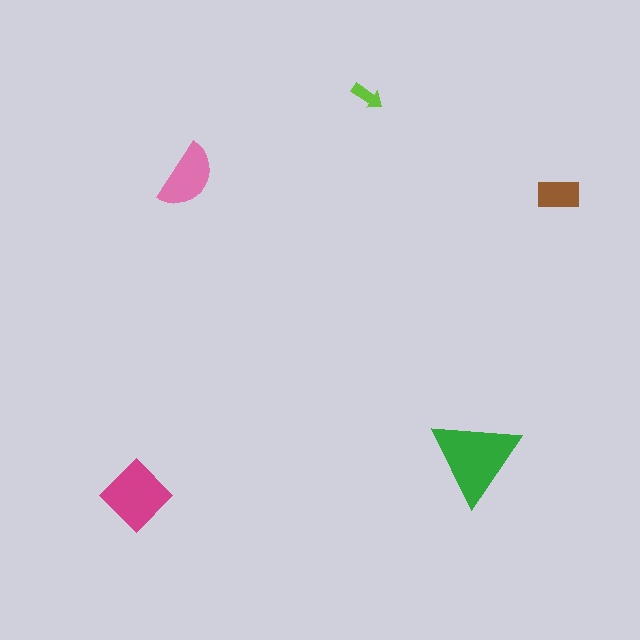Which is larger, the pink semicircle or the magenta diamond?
The magenta diamond.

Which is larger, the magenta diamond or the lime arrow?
The magenta diamond.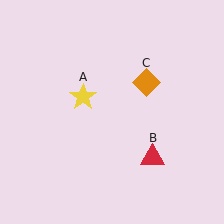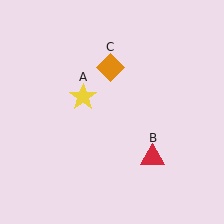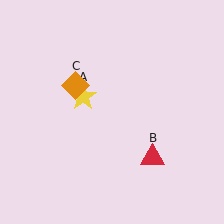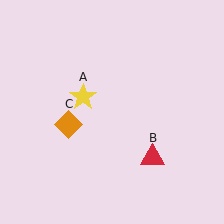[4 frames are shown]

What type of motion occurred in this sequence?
The orange diamond (object C) rotated counterclockwise around the center of the scene.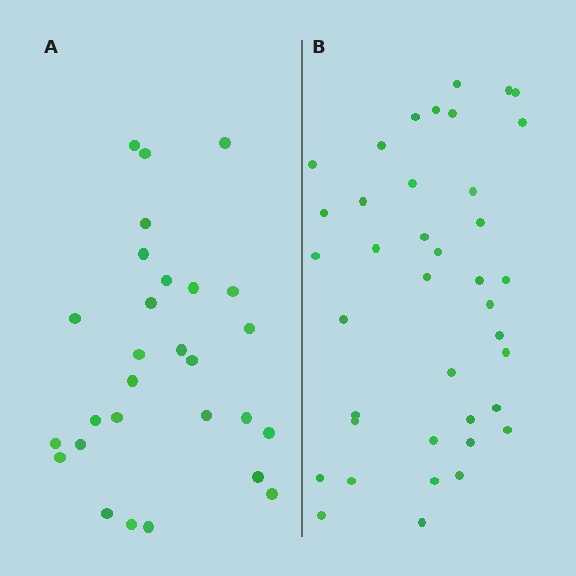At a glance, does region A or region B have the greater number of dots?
Region B (the right region) has more dots.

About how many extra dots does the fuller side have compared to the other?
Region B has roughly 12 or so more dots than region A.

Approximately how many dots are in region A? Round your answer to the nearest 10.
About 30 dots. (The exact count is 28, which rounds to 30.)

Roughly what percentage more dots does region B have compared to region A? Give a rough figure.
About 40% more.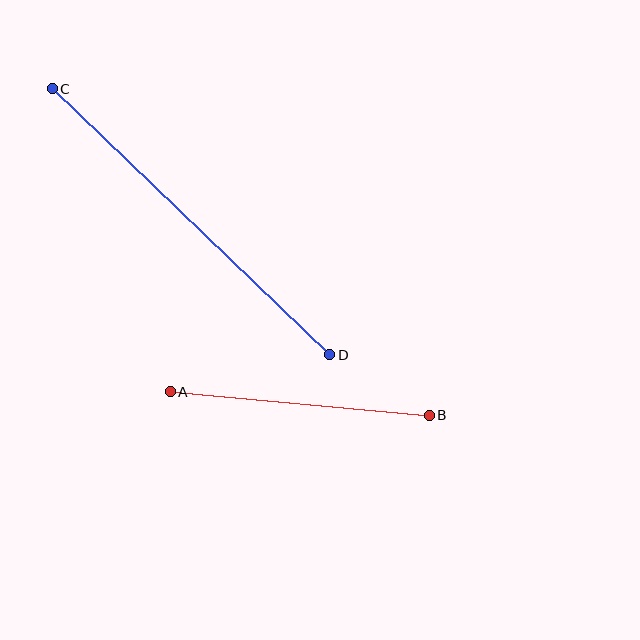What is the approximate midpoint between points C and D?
The midpoint is at approximately (191, 222) pixels.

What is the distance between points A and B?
The distance is approximately 260 pixels.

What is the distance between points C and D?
The distance is approximately 384 pixels.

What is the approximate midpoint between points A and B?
The midpoint is at approximately (300, 404) pixels.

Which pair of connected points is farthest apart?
Points C and D are farthest apart.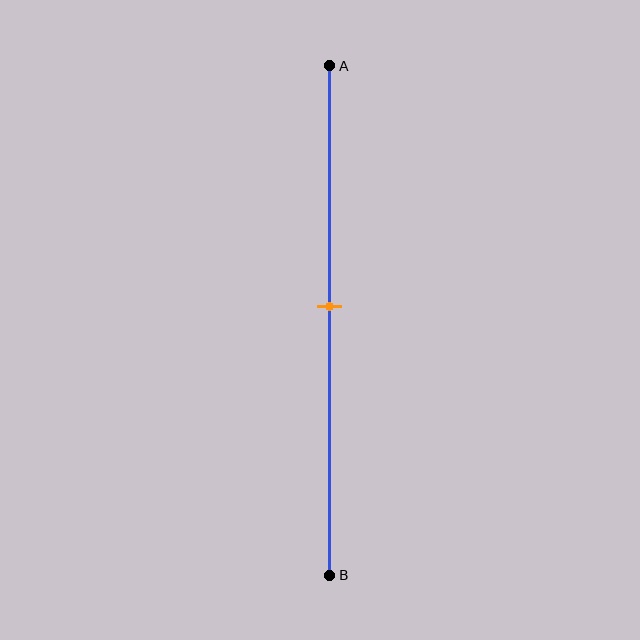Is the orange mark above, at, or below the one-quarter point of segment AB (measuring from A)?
The orange mark is below the one-quarter point of segment AB.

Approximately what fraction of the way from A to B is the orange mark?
The orange mark is approximately 45% of the way from A to B.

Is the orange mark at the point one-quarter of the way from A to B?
No, the mark is at about 45% from A, not at the 25% one-quarter point.